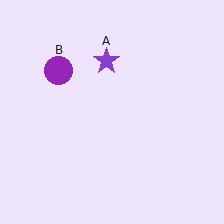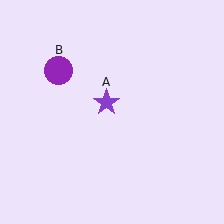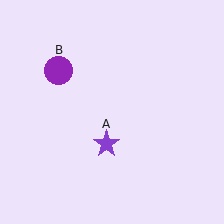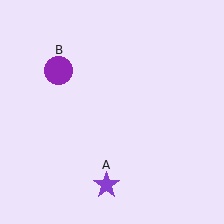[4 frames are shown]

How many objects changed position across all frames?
1 object changed position: purple star (object A).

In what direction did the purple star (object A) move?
The purple star (object A) moved down.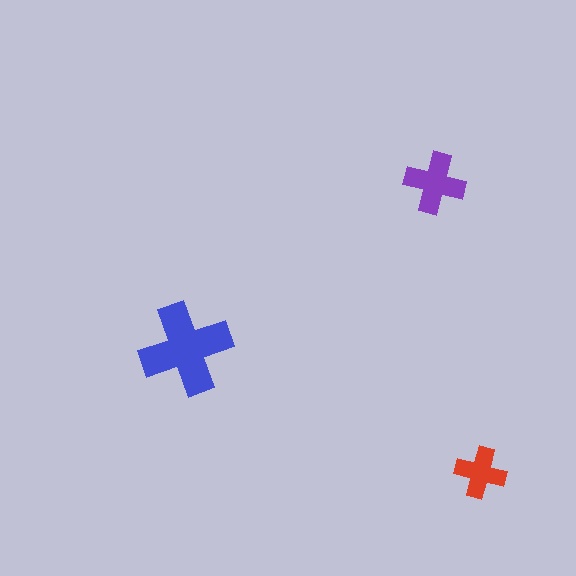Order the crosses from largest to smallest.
the blue one, the purple one, the red one.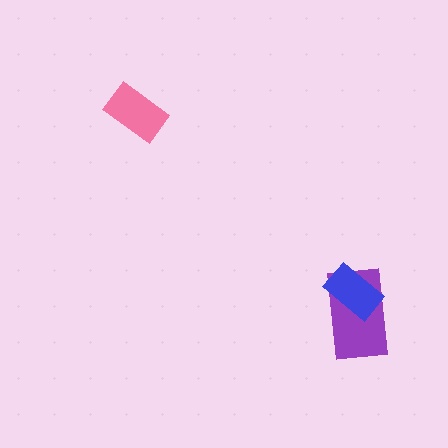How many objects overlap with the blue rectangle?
1 object overlaps with the blue rectangle.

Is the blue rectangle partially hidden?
No, no other shape covers it.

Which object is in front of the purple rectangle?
The blue rectangle is in front of the purple rectangle.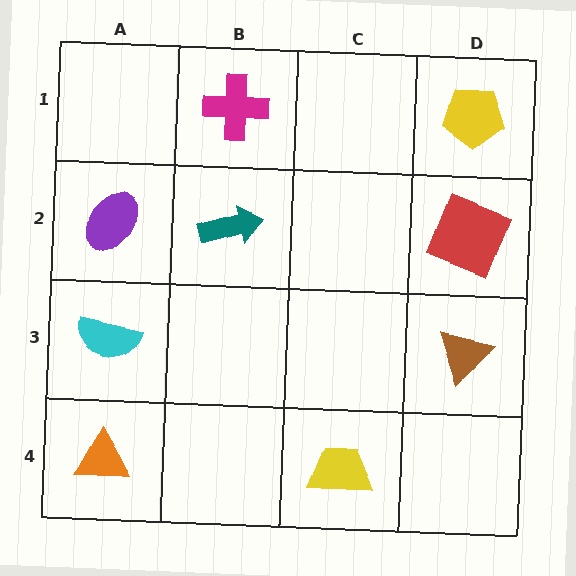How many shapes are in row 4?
2 shapes.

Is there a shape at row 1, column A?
No, that cell is empty.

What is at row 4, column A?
An orange triangle.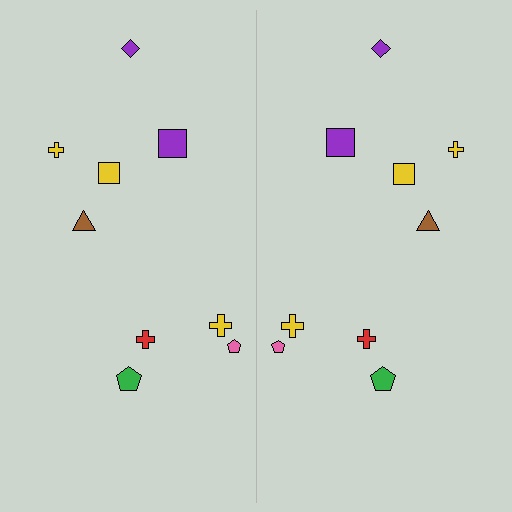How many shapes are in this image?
There are 18 shapes in this image.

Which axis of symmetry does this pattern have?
The pattern has a vertical axis of symmetry running through the center of the image.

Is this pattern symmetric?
Yes, this pattern has bilateral (reflection) symmetry.